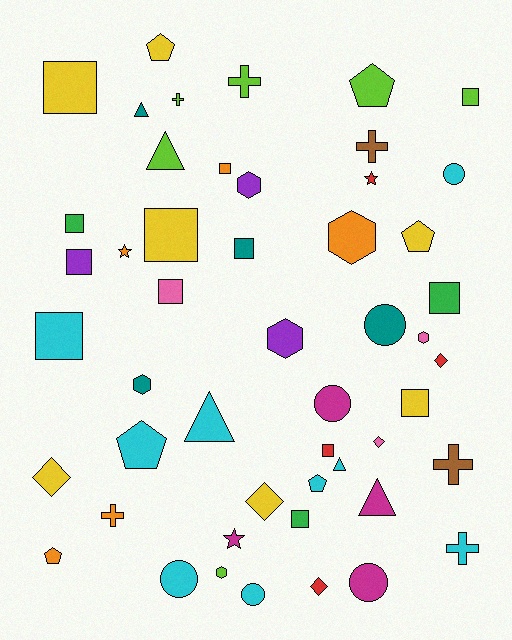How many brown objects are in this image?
There are 2 brown objects.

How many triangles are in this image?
There are 5 triangles.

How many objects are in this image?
There are 50 objects.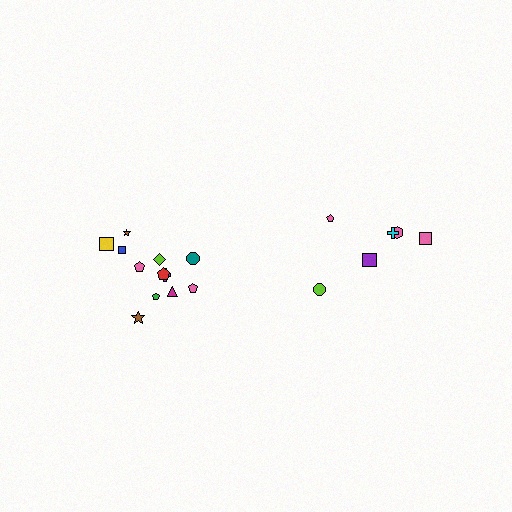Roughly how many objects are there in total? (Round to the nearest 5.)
Roughly 20 objects in total.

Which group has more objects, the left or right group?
The left group.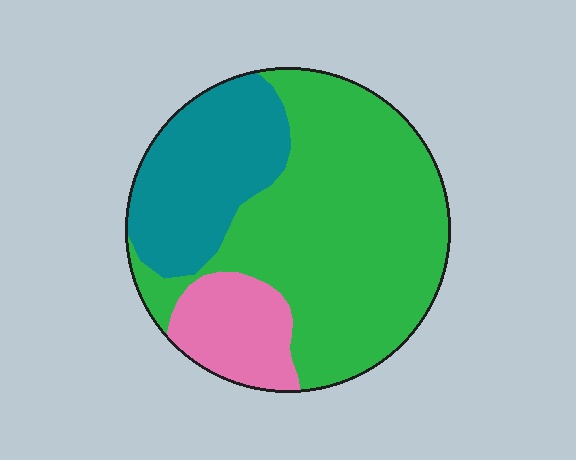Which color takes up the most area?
Green, at roughly 60%.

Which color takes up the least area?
Pink, at roughly 15%.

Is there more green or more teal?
Green.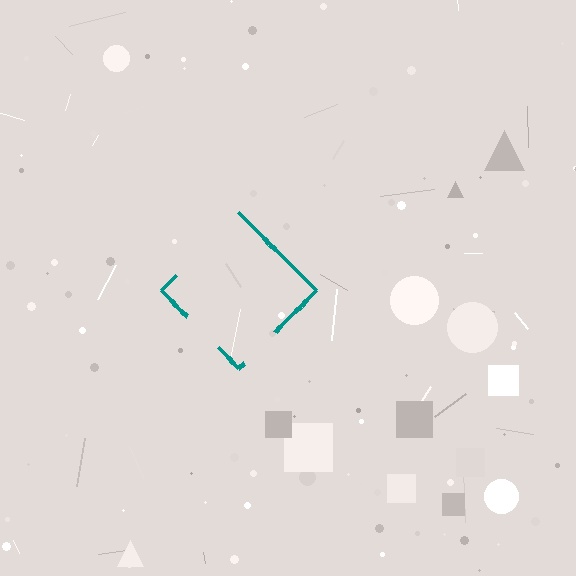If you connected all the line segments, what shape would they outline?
They would outline a diamond.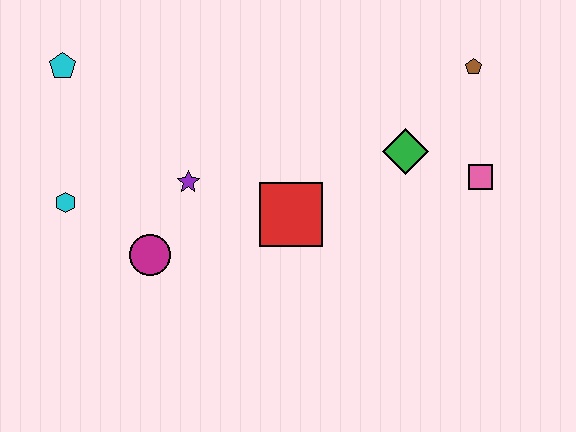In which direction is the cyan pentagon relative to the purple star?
The cyan pentagon is to the left of the purple star.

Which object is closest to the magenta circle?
The purple star is closest to the magenta circle.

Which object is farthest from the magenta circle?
The brown pentagon is farthest from the magenta circle.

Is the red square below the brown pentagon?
Yes